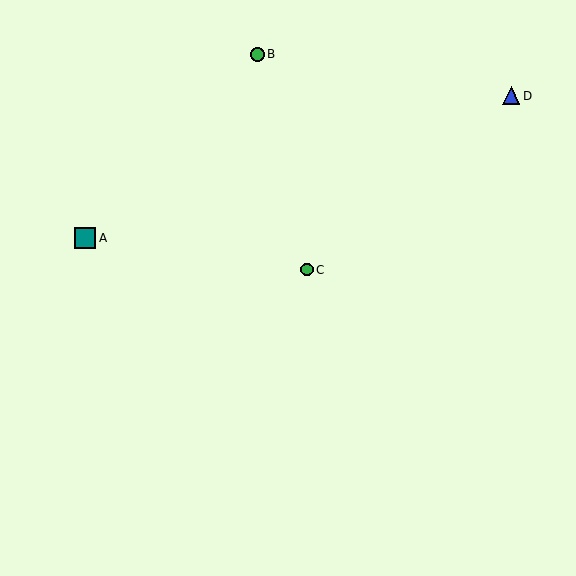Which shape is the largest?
The teal square (labeled A) is the largest.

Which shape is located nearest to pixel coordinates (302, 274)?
The green circle (labeled C) at (307, 270) is nearest to that location.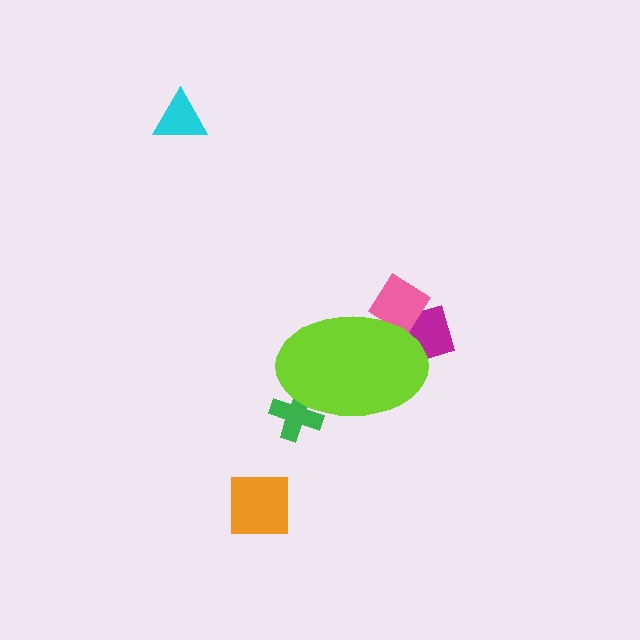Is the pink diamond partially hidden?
Yes, the pink diamond is partially hidden behind the lime ellipse.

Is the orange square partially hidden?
No, the orange square is fully visible.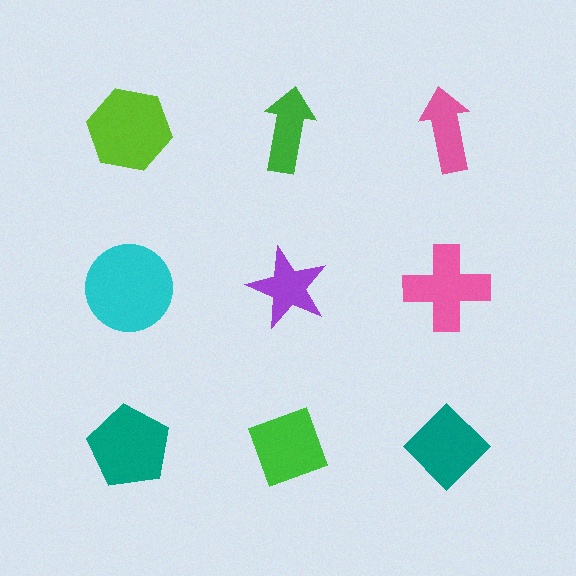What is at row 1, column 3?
A pink arrow.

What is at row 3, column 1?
A teal pentagon.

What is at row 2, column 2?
A purple star.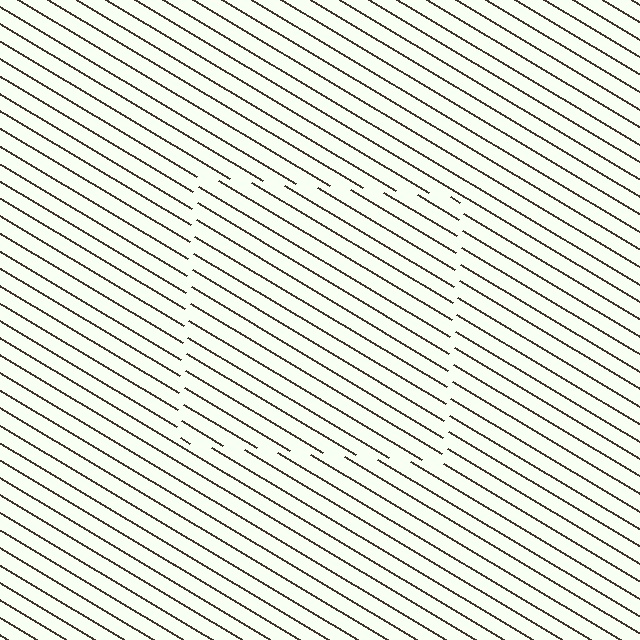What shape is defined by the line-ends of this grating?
An illusory square. The interior of the shape contains the same grating, shifted by half a period — the contour is defined by the phase discontinuity where line-ends from the inner and outer gratings abut.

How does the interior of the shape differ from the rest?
The interior of the shape contains the same grating, shifted by half a period — the contour is defined by the phase discontinuity where line-ends from the inner and outer gratings abut.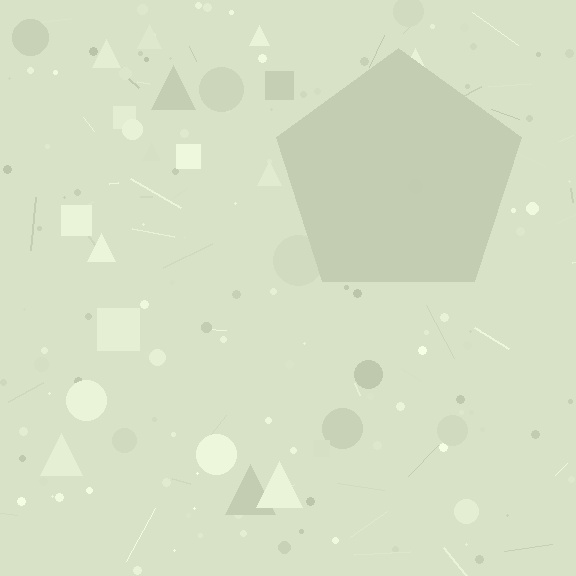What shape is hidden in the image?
A pentagon is hidden in the image.